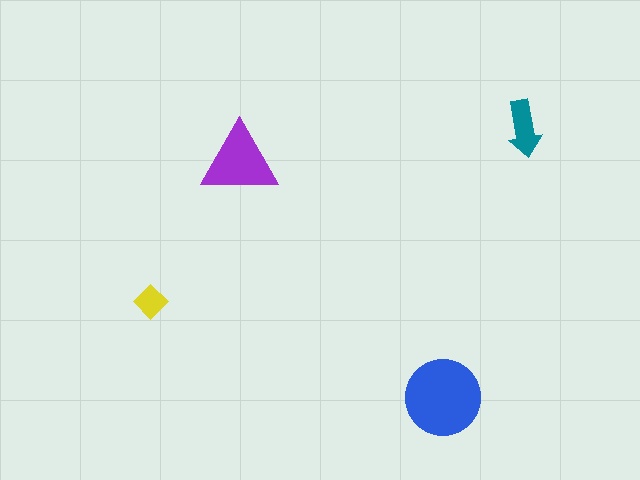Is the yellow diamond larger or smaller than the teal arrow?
Smaller.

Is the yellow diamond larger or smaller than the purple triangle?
Smaller.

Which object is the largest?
The blue circle.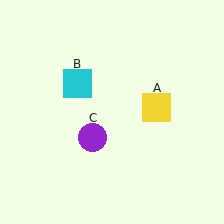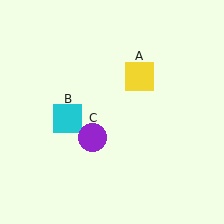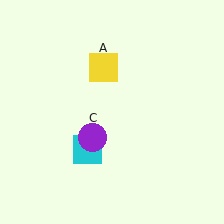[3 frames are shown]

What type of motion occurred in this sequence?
The yellow square (object A), cyan square (object B) rotated counterclockwise around the center of the scene.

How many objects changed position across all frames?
2 objects changed position: yellow square (object A), cyan square (object B).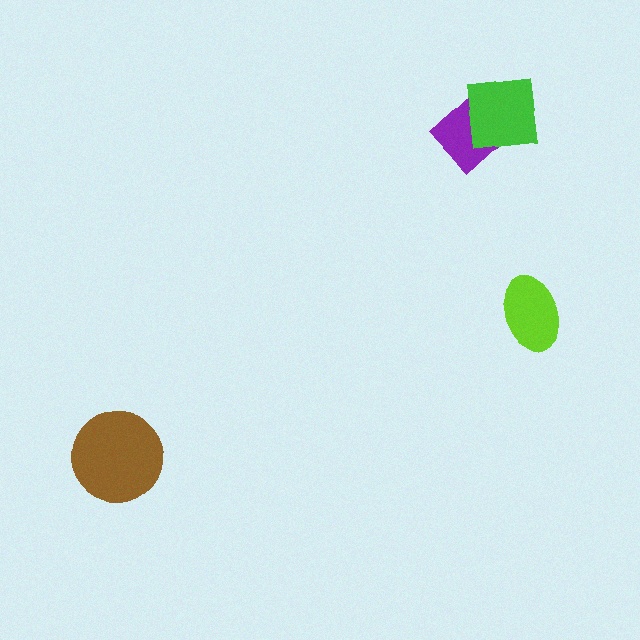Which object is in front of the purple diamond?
The green square is in front of the purple diamond.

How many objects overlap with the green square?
1 object overlaps with the green square.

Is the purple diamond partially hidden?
Yes, it is partially covered by another shape.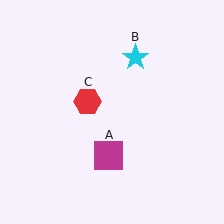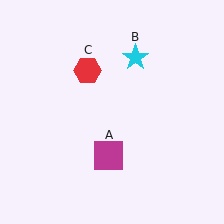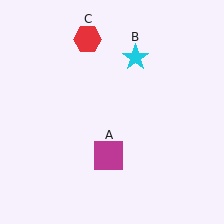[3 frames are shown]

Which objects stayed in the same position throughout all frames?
Magenta square (object A) and cyan star (object B) remained stationary.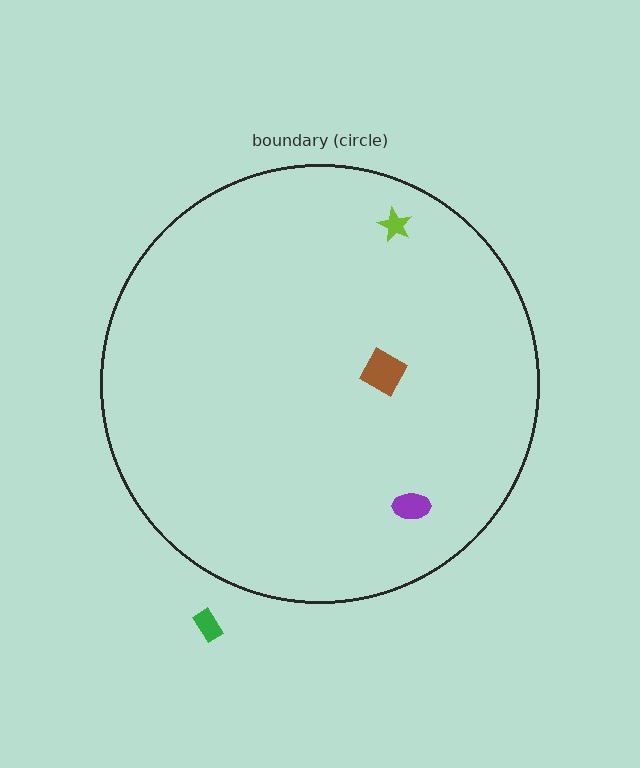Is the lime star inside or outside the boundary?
Inside.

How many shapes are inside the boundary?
3 inside, 1 outside.